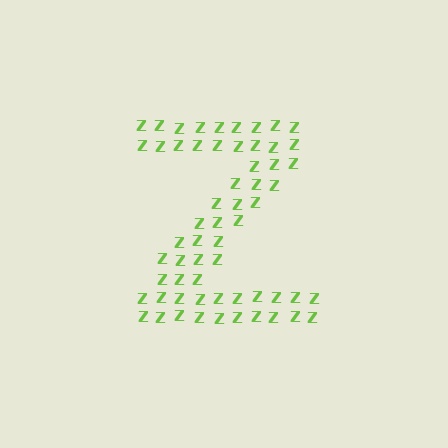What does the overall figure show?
The overall figure shows the letter Z.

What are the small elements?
The small elements are letter Z's.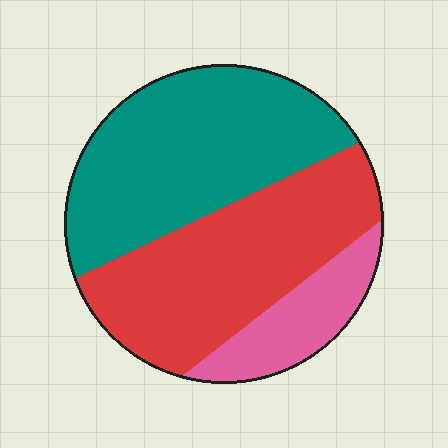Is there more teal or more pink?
Teal.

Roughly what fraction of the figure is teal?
Teal takes up between a quarter and a half of the figure.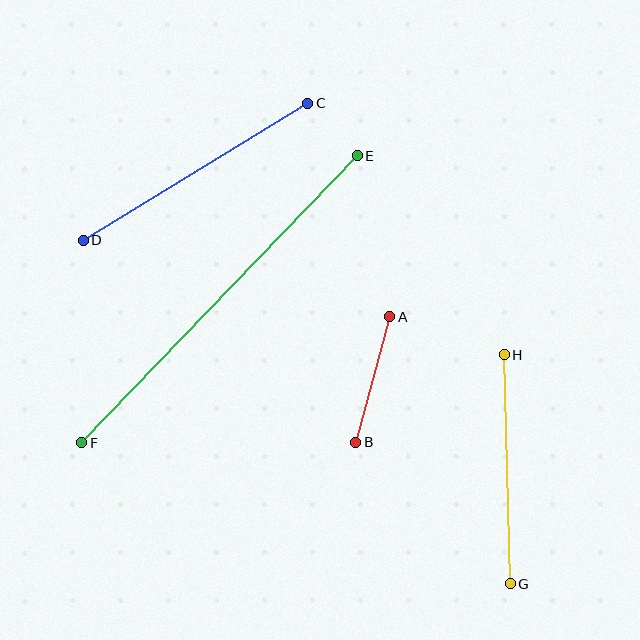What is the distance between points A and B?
The distance is approximately 130 pixels.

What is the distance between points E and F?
The distance is approximately 398 pixels.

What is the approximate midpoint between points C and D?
The midpoint is at approximately (195, 172) pixels.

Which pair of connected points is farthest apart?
Points E and F are farthest apart.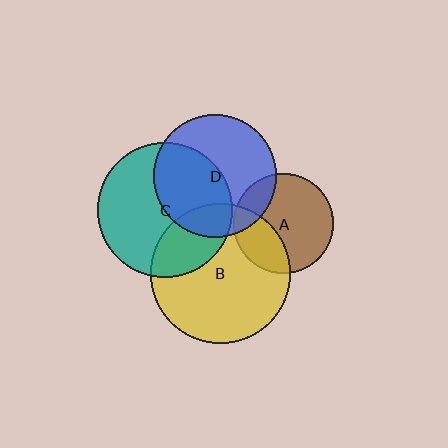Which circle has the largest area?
Circle B (yellow).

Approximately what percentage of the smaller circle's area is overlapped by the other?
Approximately 30%.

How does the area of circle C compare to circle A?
Approximately 1.8 times.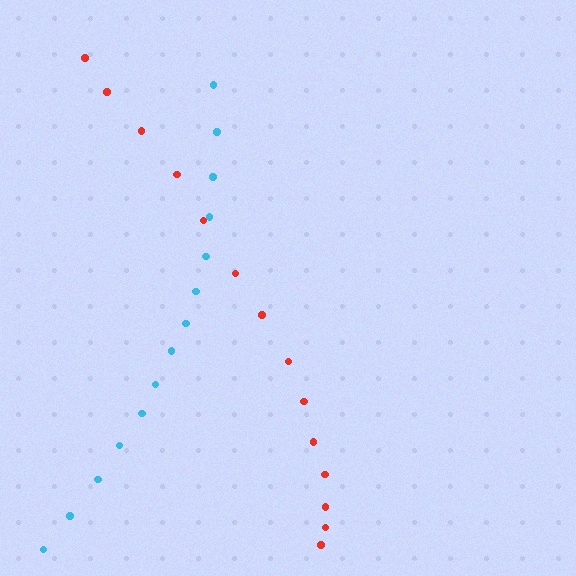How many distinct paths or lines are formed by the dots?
There are 2 distinct paths.